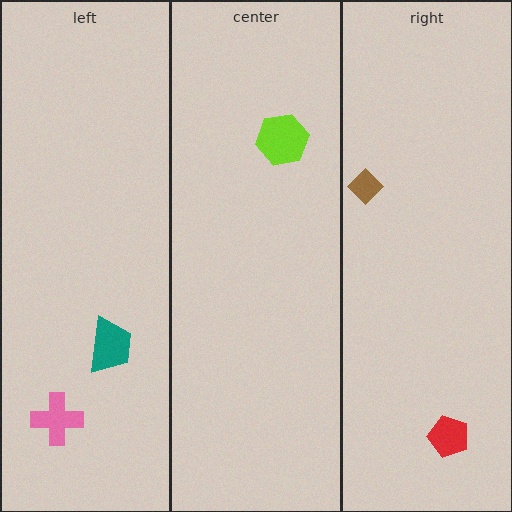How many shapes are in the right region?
2.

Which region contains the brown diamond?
The right region.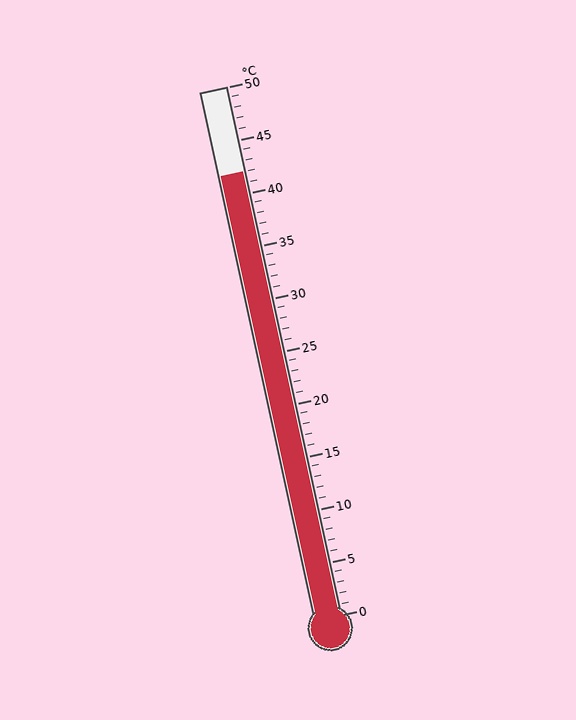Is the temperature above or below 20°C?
The temperature is above 20°C.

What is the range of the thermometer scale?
The thermometer scale ranges from 0°C to 50°C.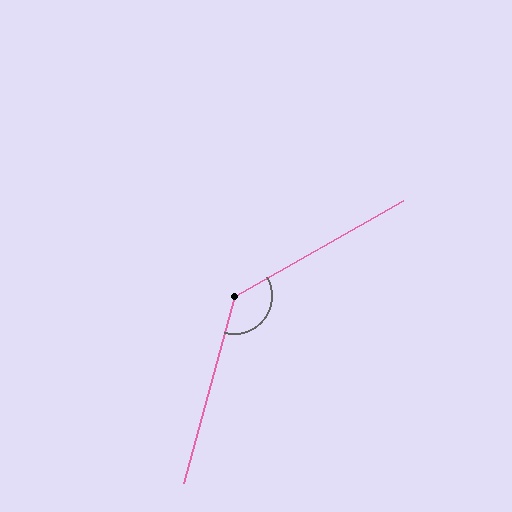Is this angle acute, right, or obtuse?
It is obtuse.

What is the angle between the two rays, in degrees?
Approximately 135 degrees.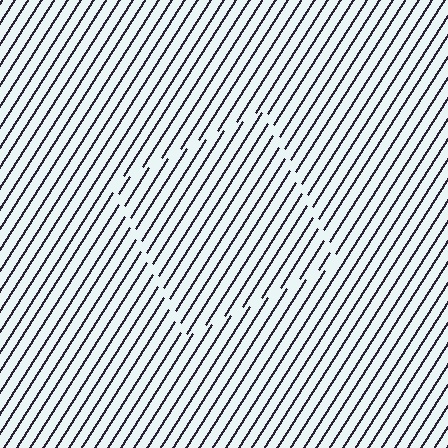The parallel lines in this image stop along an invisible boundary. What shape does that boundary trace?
An illusory square. The interior of the shape contains the same grating, shifted by half a period — the contour is defined by the phase discontinuity where line-ends from the inner and outer gratings abut.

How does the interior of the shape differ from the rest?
The interior of the shape contains the same grating, shifted by half a period — the contour is defined by the phase discontinuity where line-ends from the inner and outer gratings abut.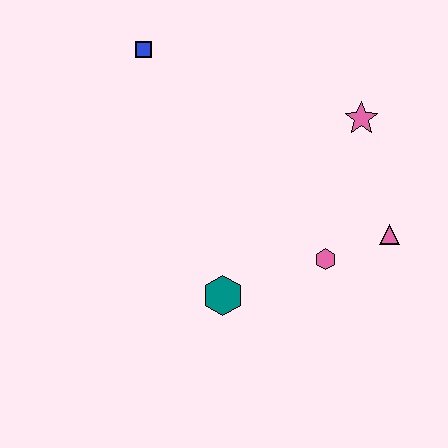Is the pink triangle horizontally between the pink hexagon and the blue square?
No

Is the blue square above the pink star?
Yes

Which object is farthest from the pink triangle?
The blue square is farthest from the pink triangle.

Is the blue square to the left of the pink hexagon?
Yes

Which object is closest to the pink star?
The pink triangle is closest to the pink star.